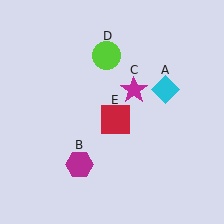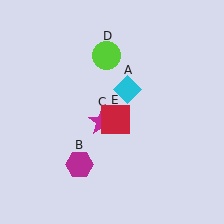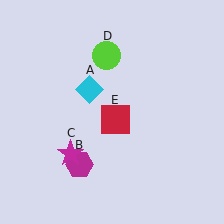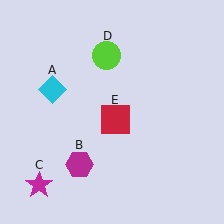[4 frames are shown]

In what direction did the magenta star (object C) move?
The magenta star (object C) moved down and to the left.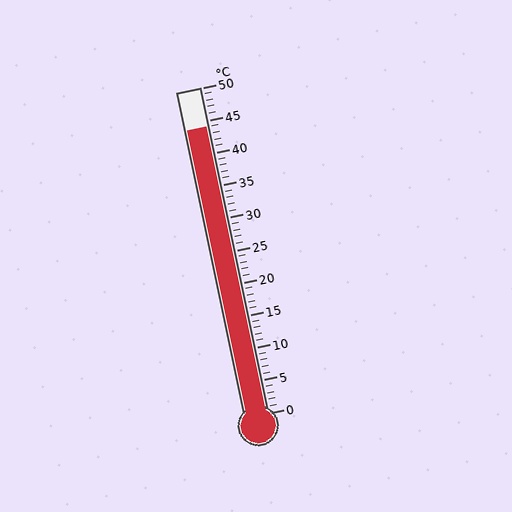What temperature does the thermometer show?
The thermometer shows approximately 44°C.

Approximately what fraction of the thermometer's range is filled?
The thermometer is filled to approximately 90% of its range.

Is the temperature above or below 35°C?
The temperature is above 35°C.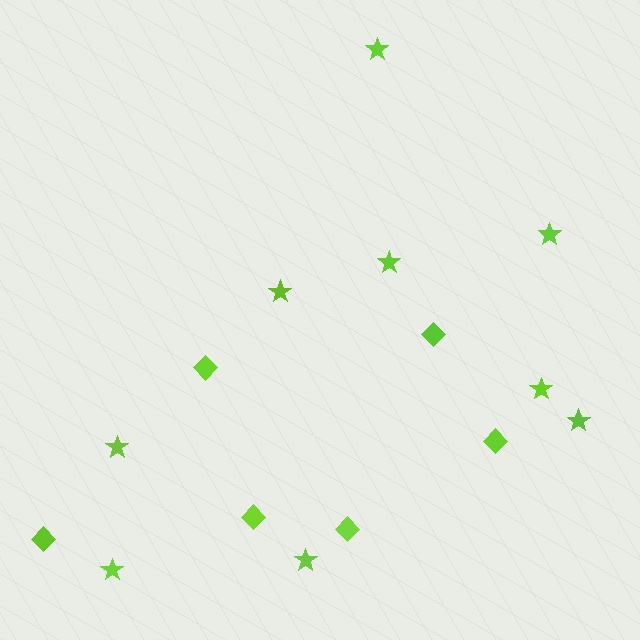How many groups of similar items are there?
There are 2 groups: one group of diamonds (6) and one group of stars (9).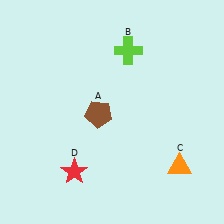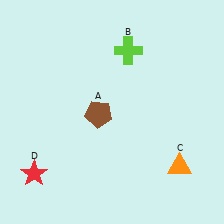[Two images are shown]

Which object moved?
The red star (D) moved left.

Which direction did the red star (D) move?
The red star (D) moved left.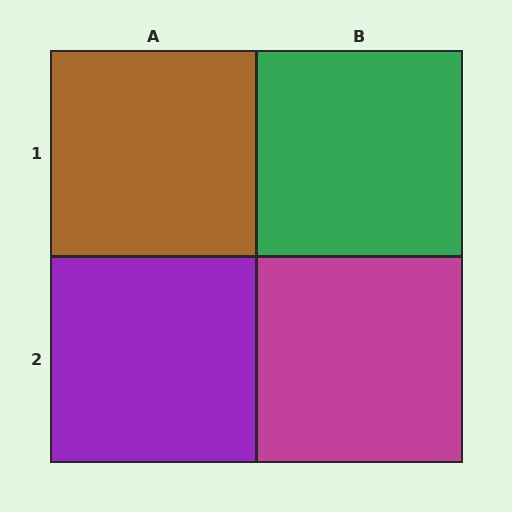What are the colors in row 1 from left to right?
Brown, green.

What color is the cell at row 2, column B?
Magenta.